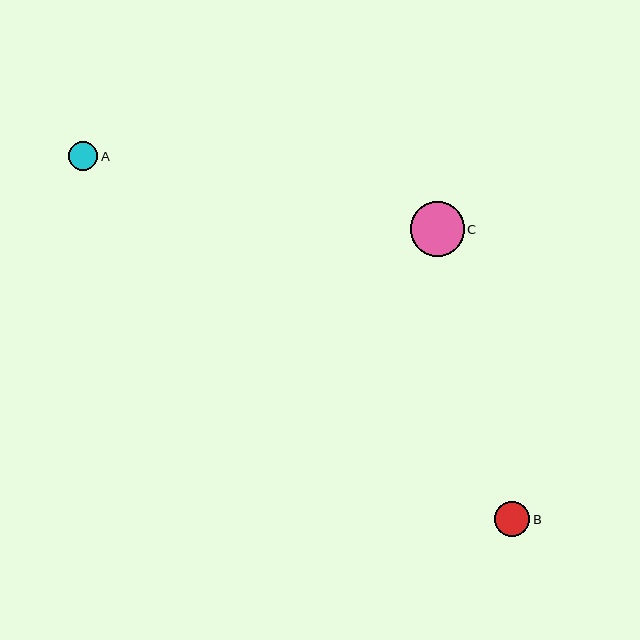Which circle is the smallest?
Circle A is the smallest with a size of approximately 29 pixels.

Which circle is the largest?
Circle C is the largest with a size of approximately 54 pixels.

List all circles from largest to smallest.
From largest to smallest: C, B, A.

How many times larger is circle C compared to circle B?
Circle C is approximately 1.6 times the size of circle B.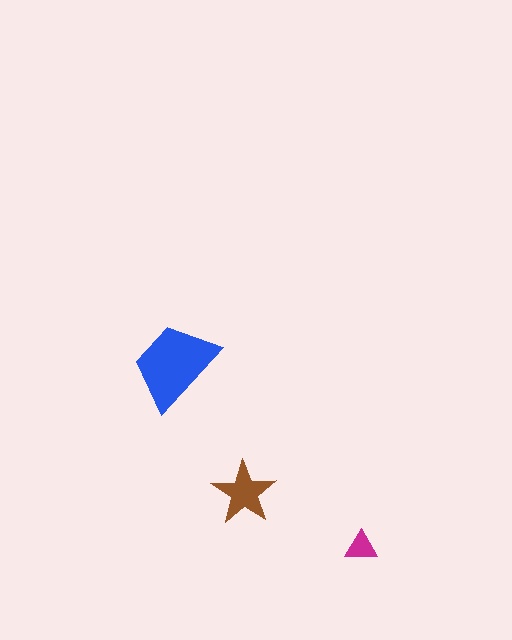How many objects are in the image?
There are 3 objects in the image.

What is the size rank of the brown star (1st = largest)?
2nd.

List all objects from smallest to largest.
The magenta triangle, the brown star, the blue trapezoid.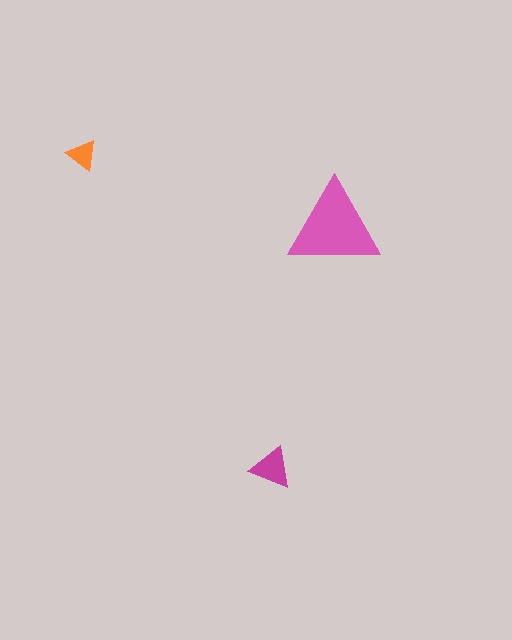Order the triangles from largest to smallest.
the pink one, the magenta one, the orange one.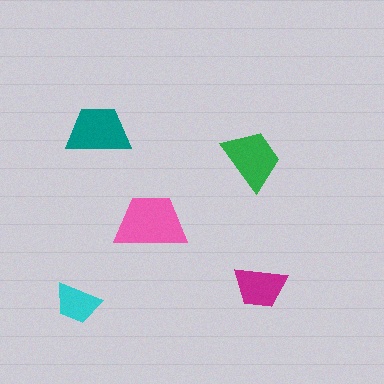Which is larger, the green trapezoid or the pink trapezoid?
The pink one.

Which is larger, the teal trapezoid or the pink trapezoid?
The pink one.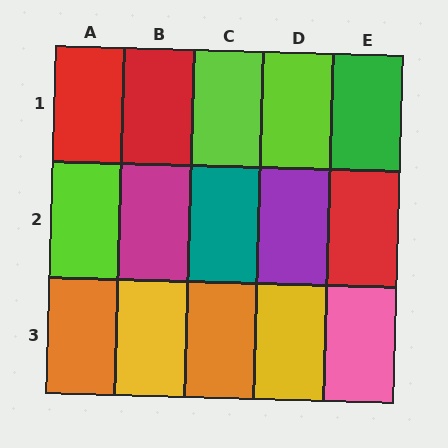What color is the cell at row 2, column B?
Magenta.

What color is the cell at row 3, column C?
Orange.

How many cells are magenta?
1 cell is magenta.